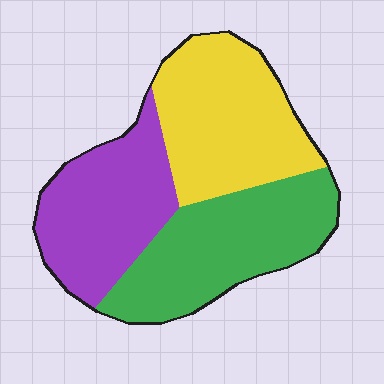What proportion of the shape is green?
Green takes up between a quarter and a half of the shape.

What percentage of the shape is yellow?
Yellow covers around 35% of the shape.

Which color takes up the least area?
Purple, at roughly 30%.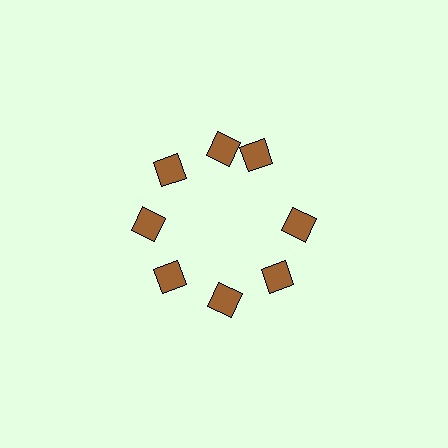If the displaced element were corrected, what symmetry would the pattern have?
It would have 8-fold rotational symmetry — the pattern would map onto itself every 45 degrees.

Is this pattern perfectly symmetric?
No. The 8 brown diamonds are arranged in a ring, but one element near the 2 o'clock position is rotated out of alignment along the ring, breaking the 8-fold rotational symmetry.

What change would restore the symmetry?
The symmetry would be restored by rotating it back into even spacing with its neighbors so that all 8 diamonds sit at equal angles and equal distance from the center.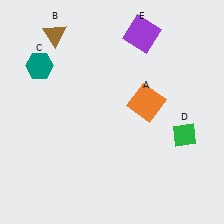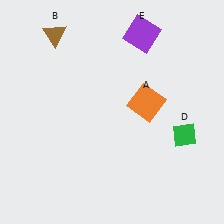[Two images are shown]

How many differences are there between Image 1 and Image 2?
There is 1 difference between the two images.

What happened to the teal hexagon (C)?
The teal hexagon (C) was removed in Image 2. It was in the top-left area of Image 1.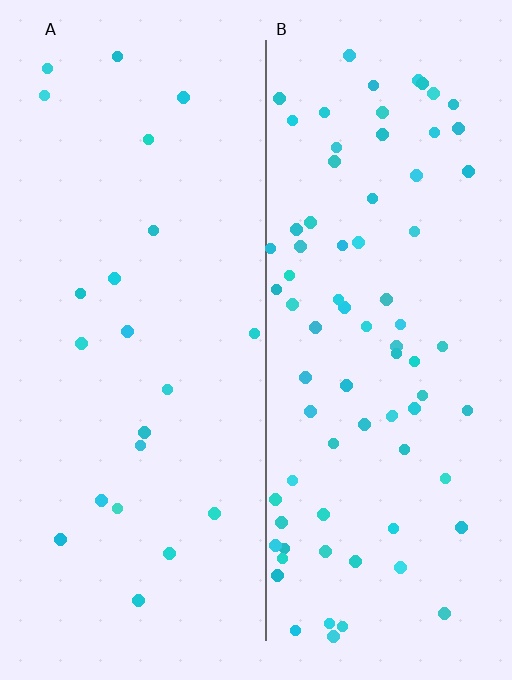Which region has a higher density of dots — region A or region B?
B (the right).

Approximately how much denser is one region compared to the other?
Approximately 3.7× — region B over region A.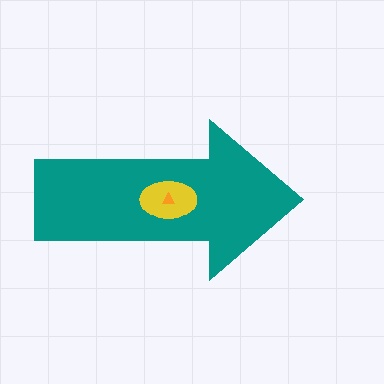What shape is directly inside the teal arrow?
The yellow ellipse.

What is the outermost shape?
The teal arrow.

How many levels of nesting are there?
3.